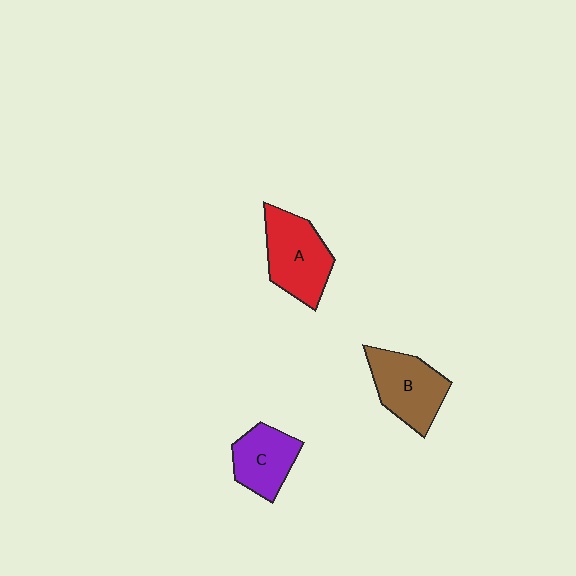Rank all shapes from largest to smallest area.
From largest to smallest: A (red), B (brown), C (purple).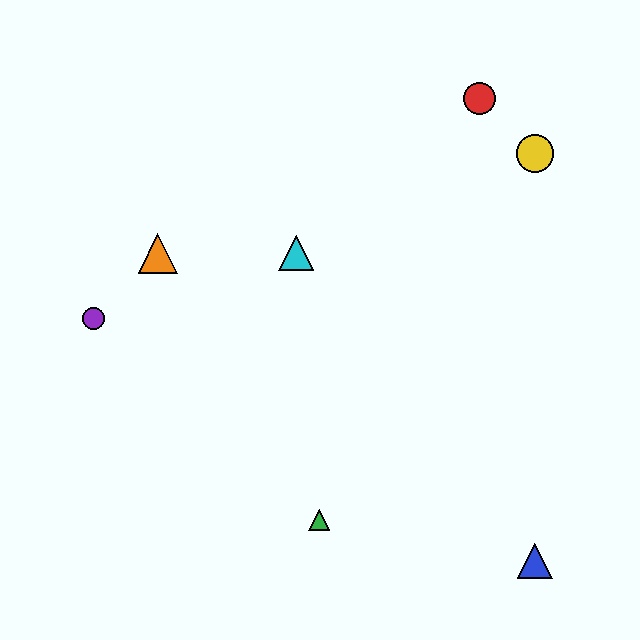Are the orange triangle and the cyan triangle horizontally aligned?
Yes, both are at y≈253.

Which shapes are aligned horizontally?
The orange triangle, the cyan triangle are aligned horizontally.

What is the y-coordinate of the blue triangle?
The blue triangle is at y≈561.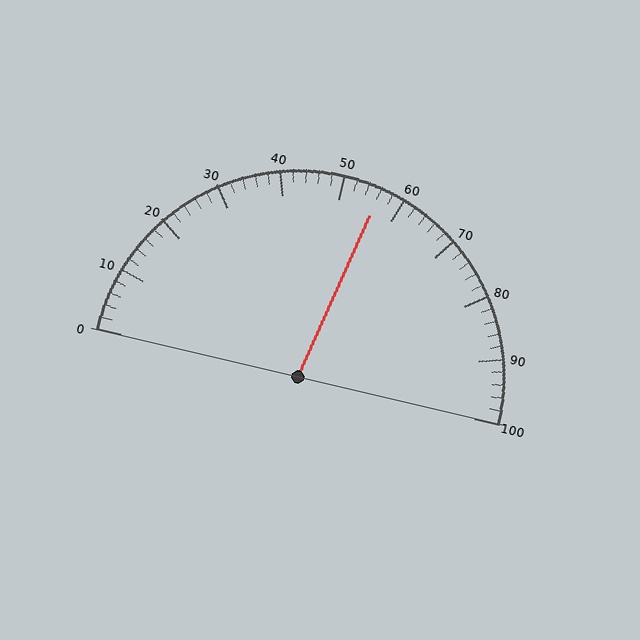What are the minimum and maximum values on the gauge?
The gauge ranges from 0 to 100.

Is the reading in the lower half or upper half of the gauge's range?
The reading is in the upper half of the range (0 to 100).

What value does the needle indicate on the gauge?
The needle indicates approximately 56.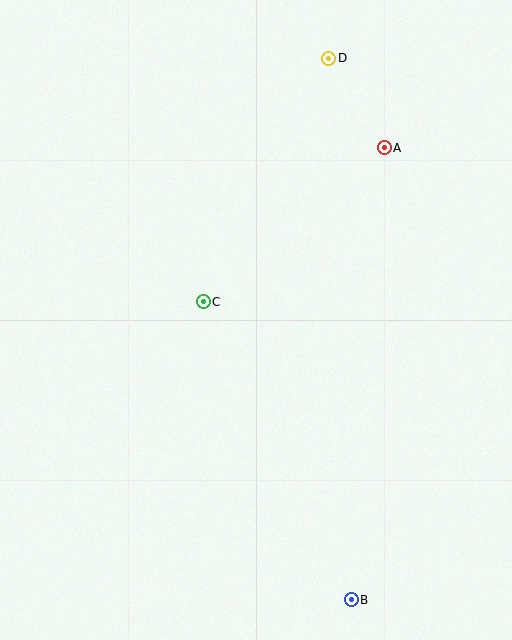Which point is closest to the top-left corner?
Point D is closest to the top-left corner.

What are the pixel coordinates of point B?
Point B is at (351, 600).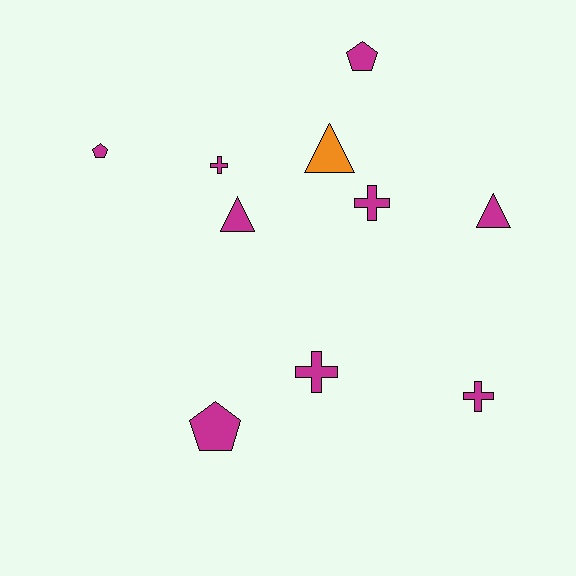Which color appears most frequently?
Magenta, with 9 objects.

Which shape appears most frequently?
Cross, with 4 objects.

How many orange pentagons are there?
There are no orange pentagons.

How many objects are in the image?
There are 10 objects.